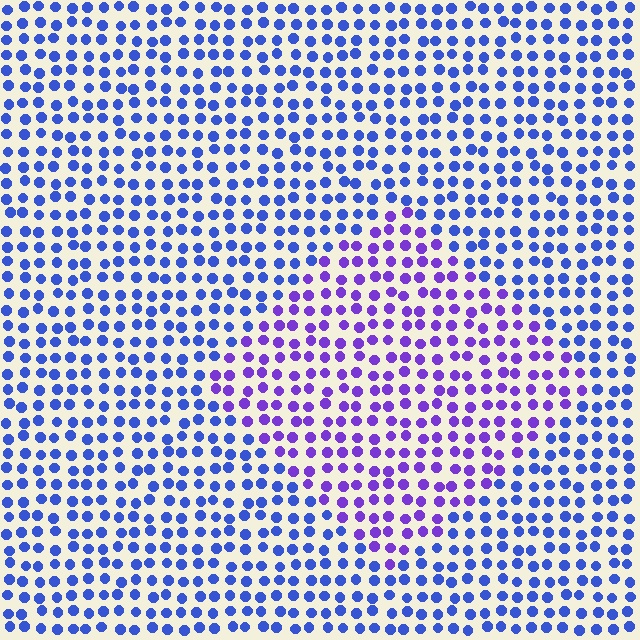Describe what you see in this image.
The image is filled with small blue elements in a uniform arrangement. A diamond-shaped region is visible where the elements are tinted to a slightly different hue, forming a subtle color boundary.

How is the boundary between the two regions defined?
The boundary is defined purely by a slight shift in hue (about 38 degrees). Spacing, size, and orientation are identical on both sides.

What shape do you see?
I see a diamond.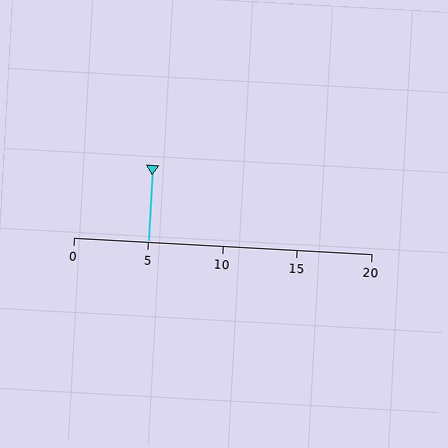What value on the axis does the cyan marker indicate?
The marker indicates approximately 5.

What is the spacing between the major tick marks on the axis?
The major ticks are spaced 5 apart.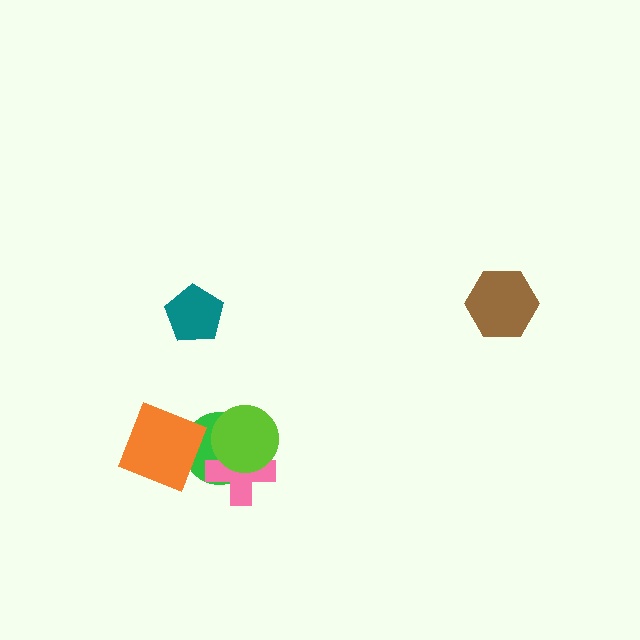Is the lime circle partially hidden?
No, no other shape covers it.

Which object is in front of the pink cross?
The lime circle is in front of the pink cross.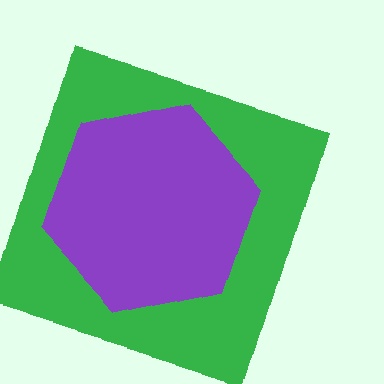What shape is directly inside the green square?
The purple hexagon.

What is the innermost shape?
The purple hexagon.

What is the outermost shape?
The green square.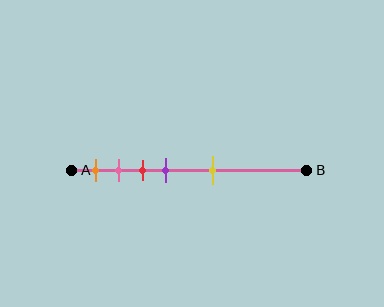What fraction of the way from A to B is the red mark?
The red mark is approximately 30% (0.3) of the way from A to B.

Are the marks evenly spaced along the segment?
No, the marks are not evenly spaced.